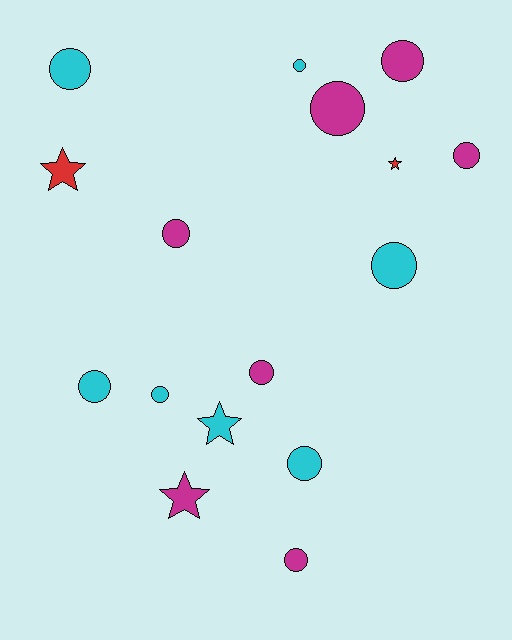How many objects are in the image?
There are 16 objects.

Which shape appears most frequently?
Circle, with 12 objects.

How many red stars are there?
There are 2 red stars.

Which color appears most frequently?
Magenta, with 7 objects.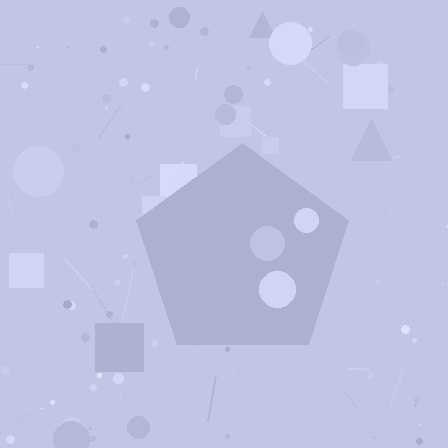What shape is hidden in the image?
A pentagon is hidden in the image.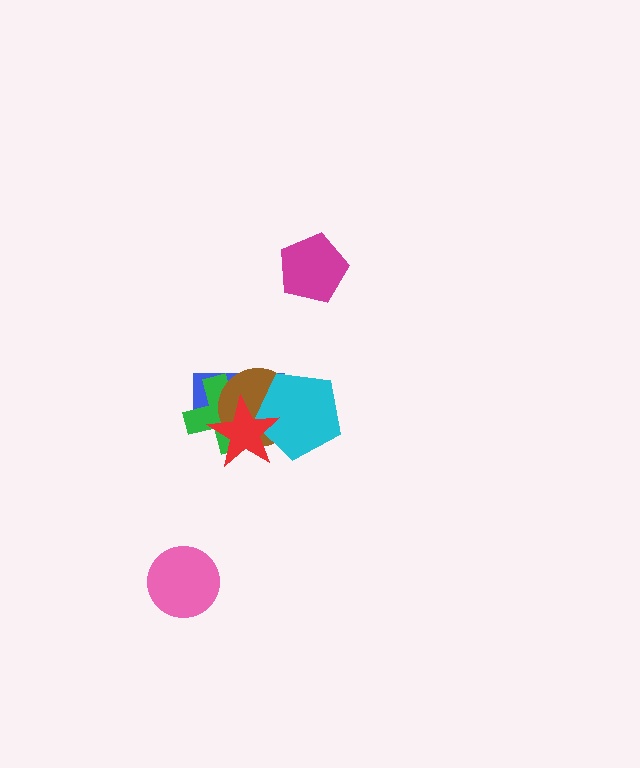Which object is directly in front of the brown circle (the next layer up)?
The cyan pentagon is directly in front of the brown circle.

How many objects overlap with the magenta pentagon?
0 objects overlap with the magenta pentagon.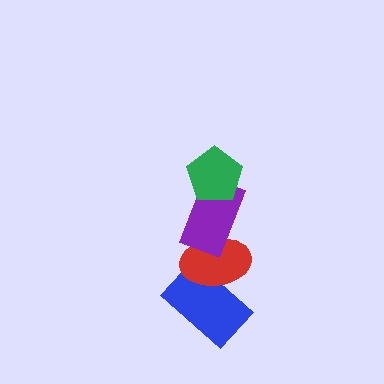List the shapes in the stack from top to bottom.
From top to bottom: the green pentagon, the purple rectangle, the red ellipse, the blue rectangle.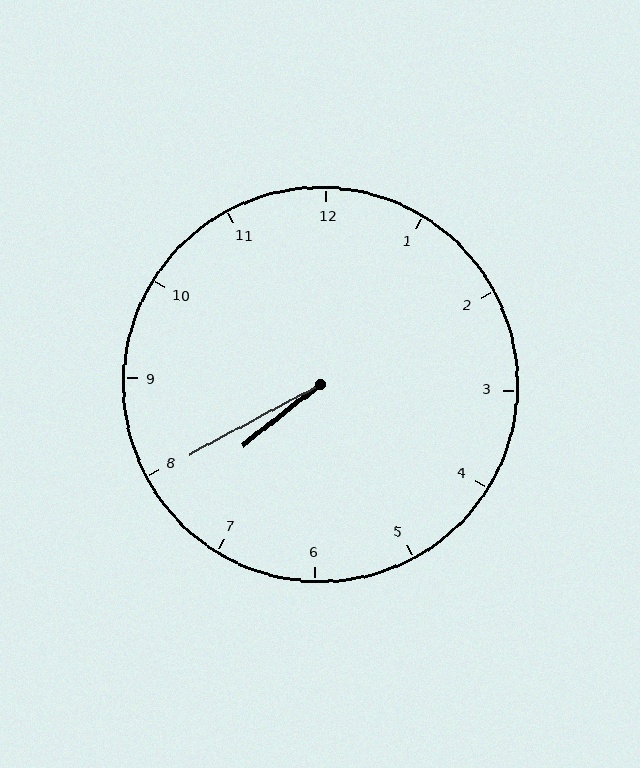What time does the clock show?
7:40.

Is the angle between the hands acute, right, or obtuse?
It is acute.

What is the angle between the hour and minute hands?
Approximately 10 degrees.